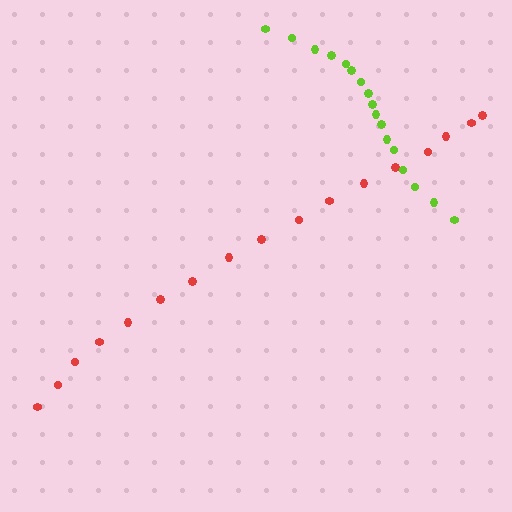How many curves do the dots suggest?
There are 2 distinct paths.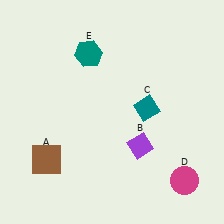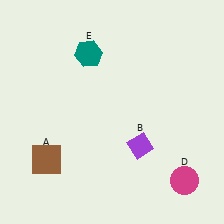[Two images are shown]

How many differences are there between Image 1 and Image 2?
There is 1 difference between the two images.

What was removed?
The teal diamond (C) was removed in Image 2.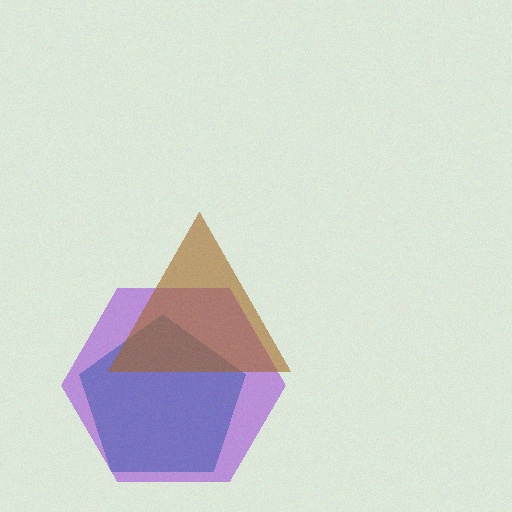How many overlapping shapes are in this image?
There are 3 overlapping shapes in the image.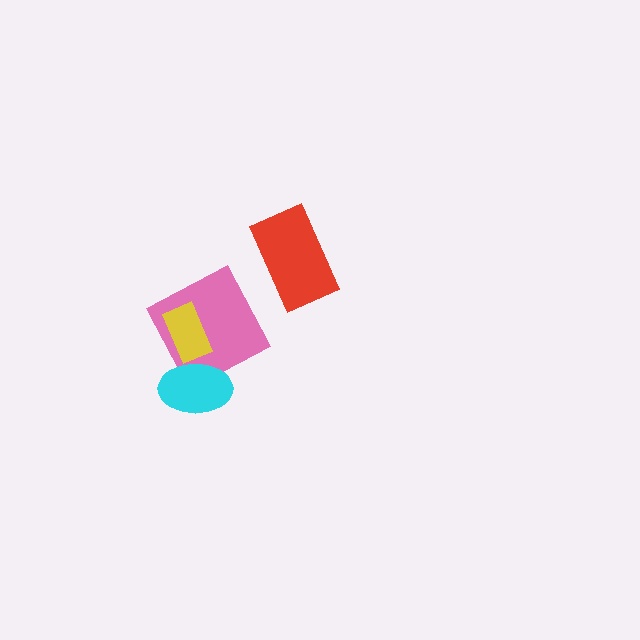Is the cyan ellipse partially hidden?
No, no other shape covers it.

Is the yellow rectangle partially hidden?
Yes, it is partially covered by another shape.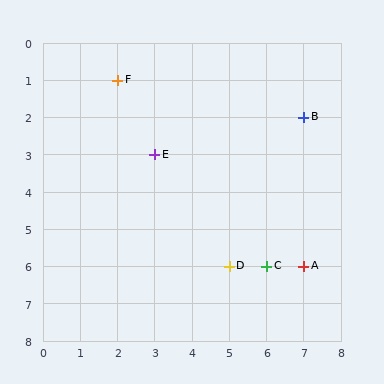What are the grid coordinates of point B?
Point B is at grid coordinates (7, 2).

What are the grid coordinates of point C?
Point C is at grid coordinates (6, 6).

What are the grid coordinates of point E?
Point E is at grid coordinates (3, 3).